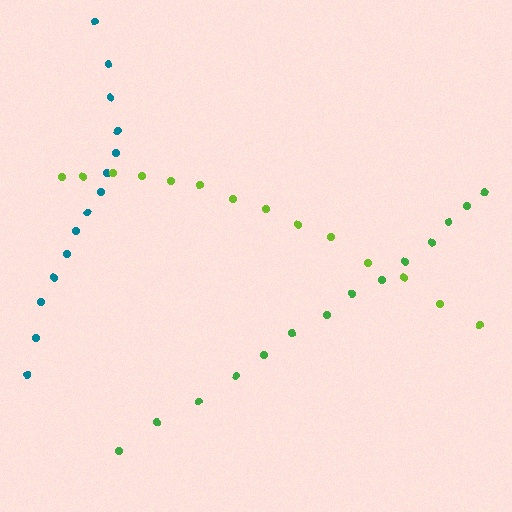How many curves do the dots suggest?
There are 3 distinct paths.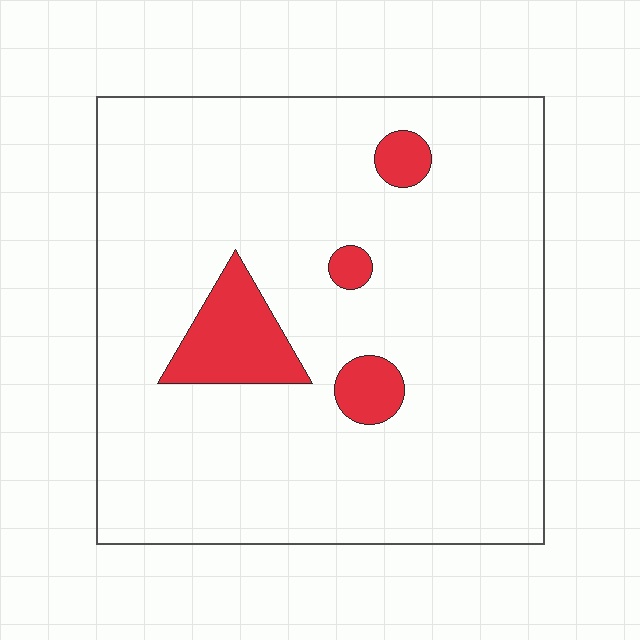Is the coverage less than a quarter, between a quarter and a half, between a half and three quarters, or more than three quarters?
Less than a quarter.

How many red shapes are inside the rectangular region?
4.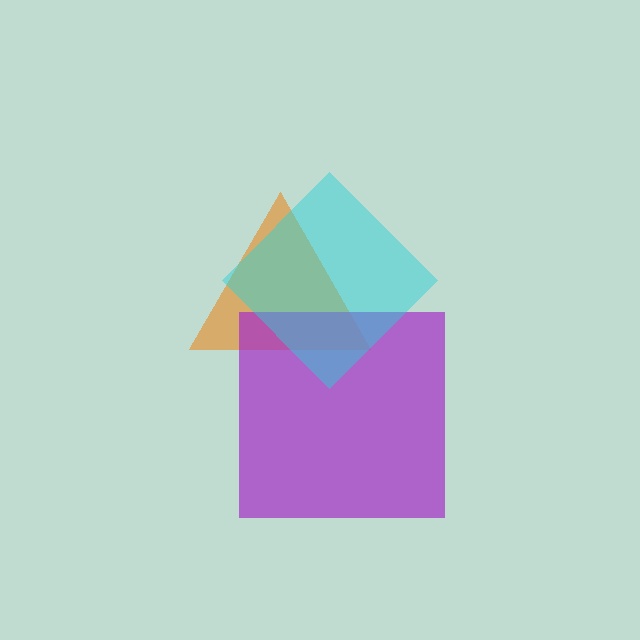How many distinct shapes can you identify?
There are 3 distinct shapes: an orange triangle, a purple square, a cyan diamond.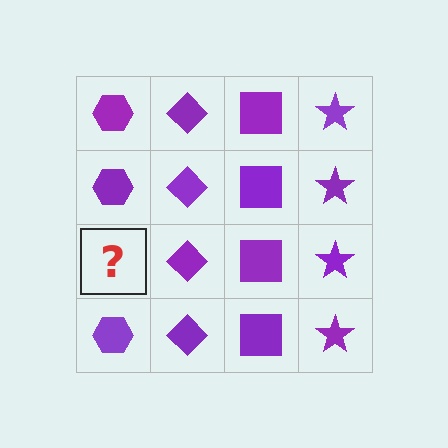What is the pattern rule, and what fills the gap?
The rule is that each column has a consistent shape. The gap should be filled with a purple hexagon.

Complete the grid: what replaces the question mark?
The question mark should be replaced with a purple hexagon.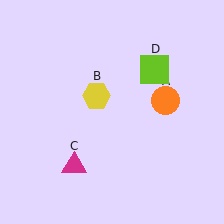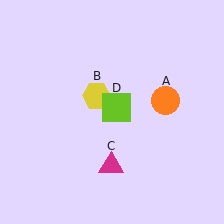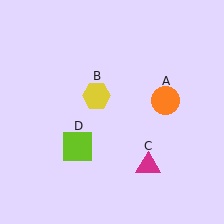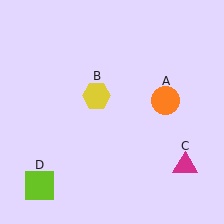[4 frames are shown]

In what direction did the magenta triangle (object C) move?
The magenta triangle (object C) moved right.